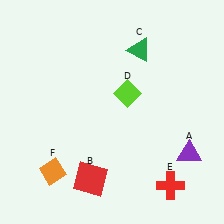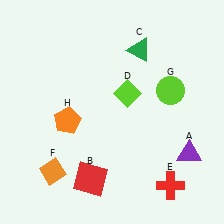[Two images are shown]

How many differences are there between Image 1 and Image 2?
There are 2 differences between the two images.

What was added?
A lime circle (G), an orange pentagon (H) were added in Image 2.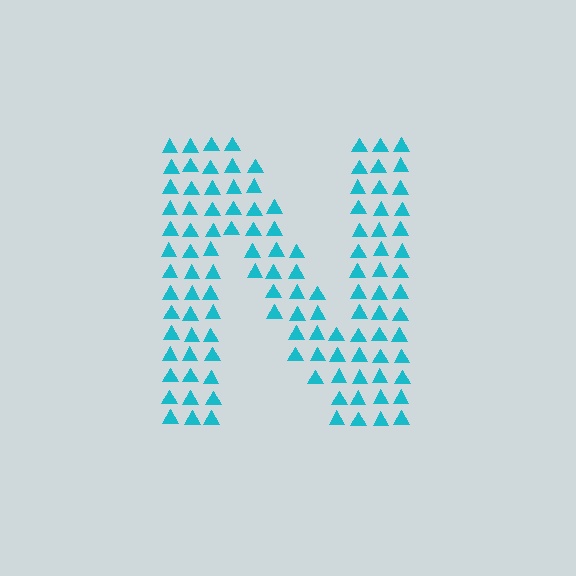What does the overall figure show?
The overall figure shows the letter N.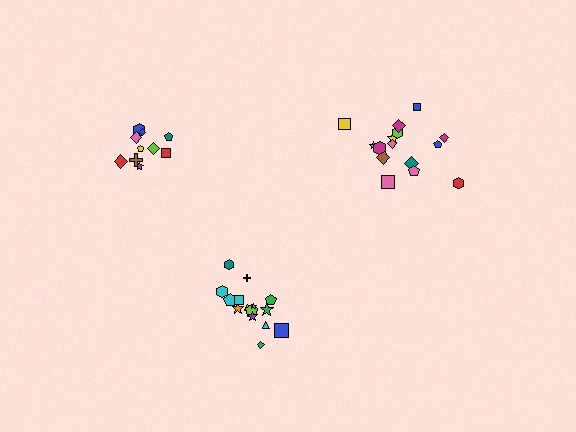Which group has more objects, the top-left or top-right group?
The top-right group.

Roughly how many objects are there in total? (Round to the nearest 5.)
Roughly 40 objects in total.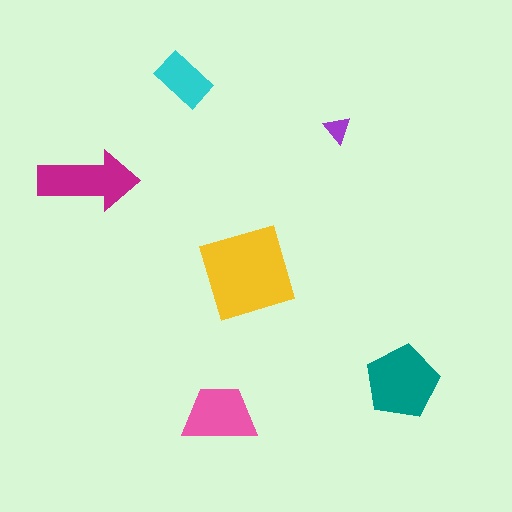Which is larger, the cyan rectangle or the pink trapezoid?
The pink trapezoid.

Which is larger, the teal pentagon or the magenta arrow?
The teal pentagon.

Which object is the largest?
The yellow diamond.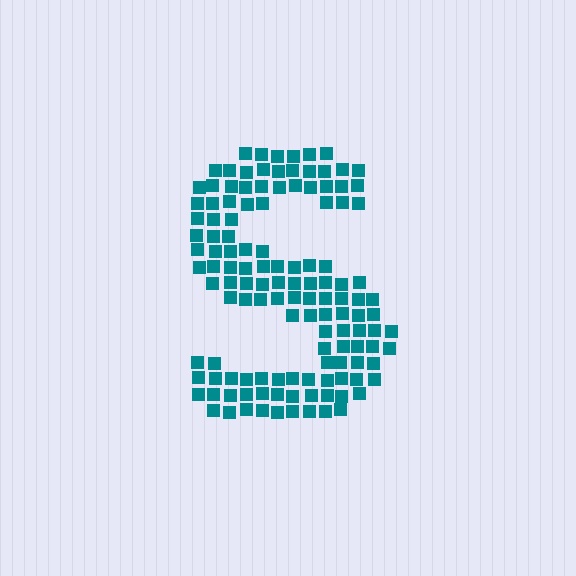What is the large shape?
The large shape is the letter S.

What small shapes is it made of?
It is made of small squares.